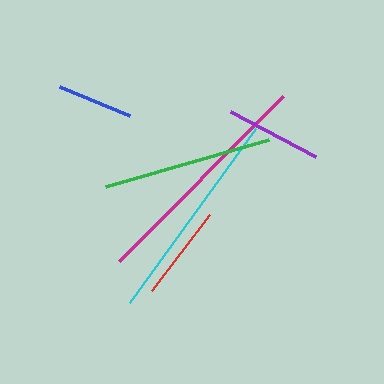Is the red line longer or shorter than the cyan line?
The cyan line is longer than the red line.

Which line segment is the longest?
The magenta line is the longest at approximately 233 pixels.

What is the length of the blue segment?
The blue segment is approximately 75 pixels long.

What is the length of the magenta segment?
The magenta segment is approximately 233 pixels long.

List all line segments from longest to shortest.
From longest to shortest: magenta, cyan, green, purple, red, blue.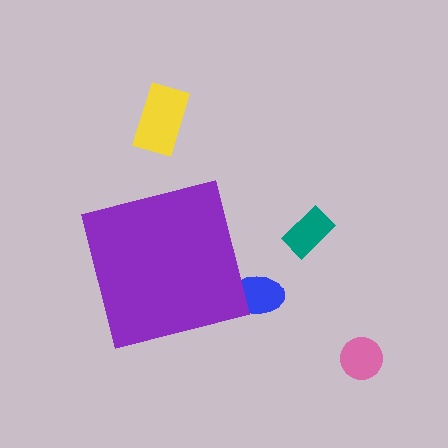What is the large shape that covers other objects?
A purple square.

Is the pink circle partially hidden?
No, the pink circle is fully visible.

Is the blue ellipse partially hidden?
Yes, the blue ellipse is partially hidden behind the purple square.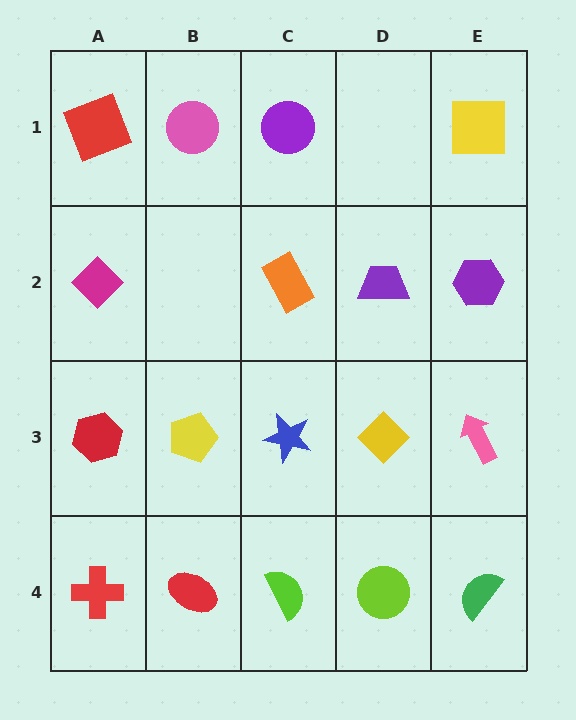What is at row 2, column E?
A purple hexagon.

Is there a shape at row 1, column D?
No, that cell is empty.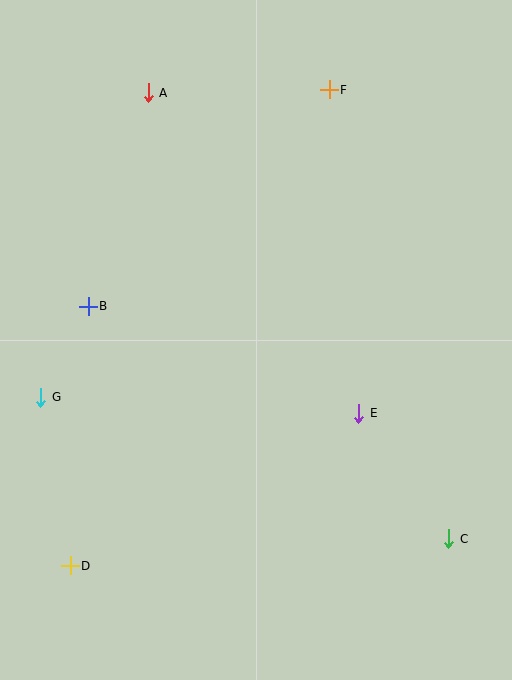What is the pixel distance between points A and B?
The distance between A and B is 222 pixels.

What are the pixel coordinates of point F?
Point F is at (329, 90).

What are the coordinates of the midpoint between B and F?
The midpoint between B and F is at (209, 198).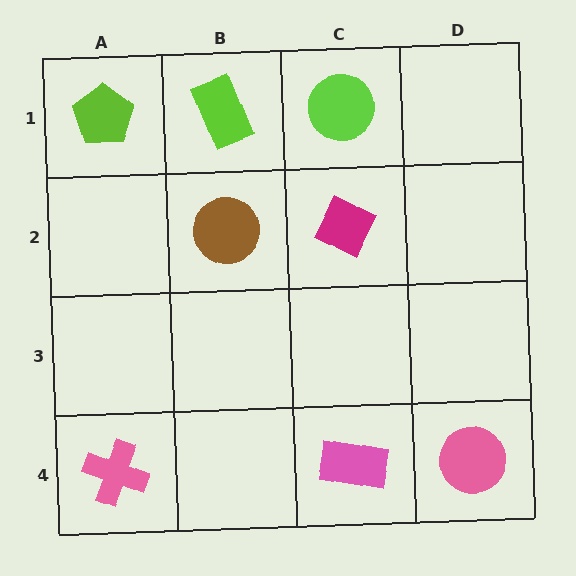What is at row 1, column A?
A lime pentagon.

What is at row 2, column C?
A magenta diamond.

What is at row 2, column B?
A brown circle.